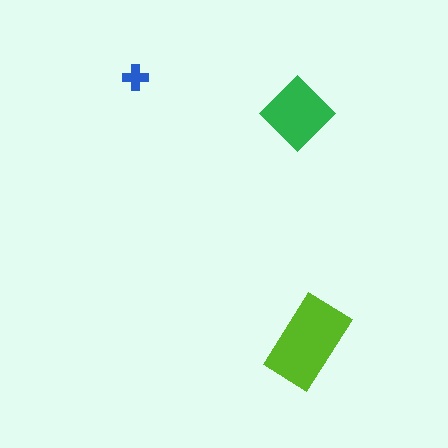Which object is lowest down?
The lime rectangle is bottommost.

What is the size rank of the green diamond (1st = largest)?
2nd.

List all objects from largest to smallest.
The lime rectangle, the green diamond, the blue cross.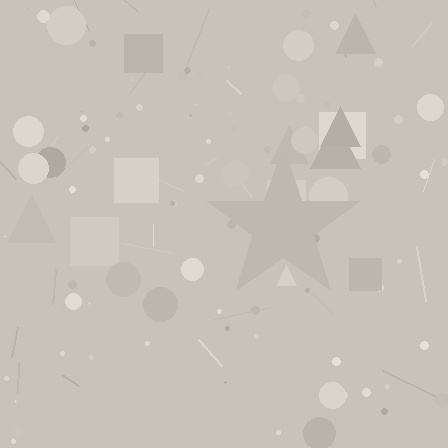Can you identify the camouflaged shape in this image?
The camouflaged shape is a star.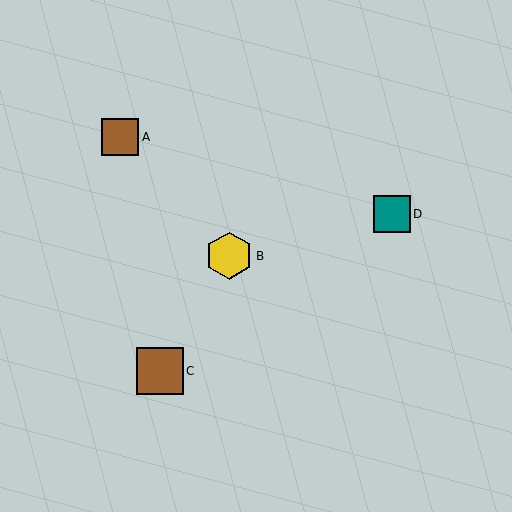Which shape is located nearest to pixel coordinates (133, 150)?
The brown square (labeled A) at (120, 137) is nearest to that location.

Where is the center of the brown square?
The center of the brown square is at (120, 137).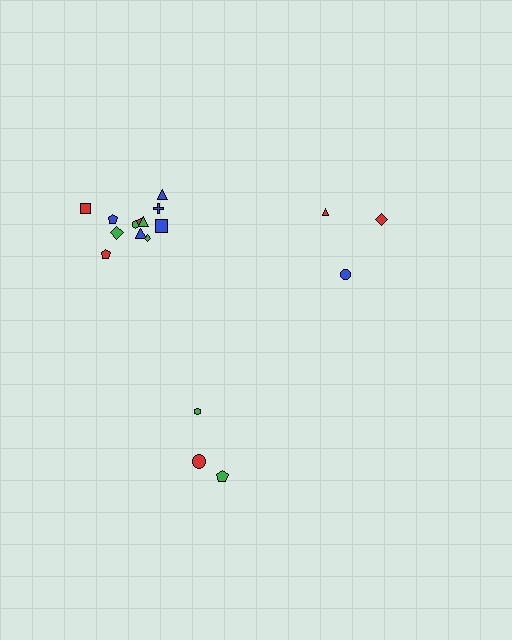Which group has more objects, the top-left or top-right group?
The top-left group.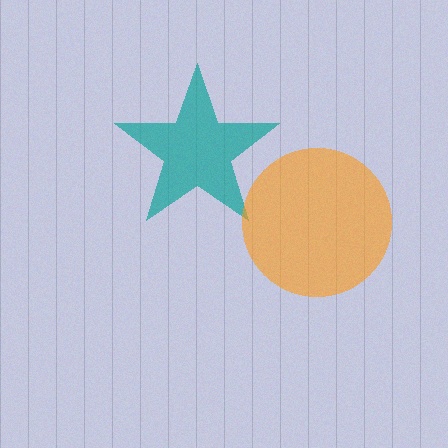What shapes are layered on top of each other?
The layered shapes are: a teal star, an orange circle.